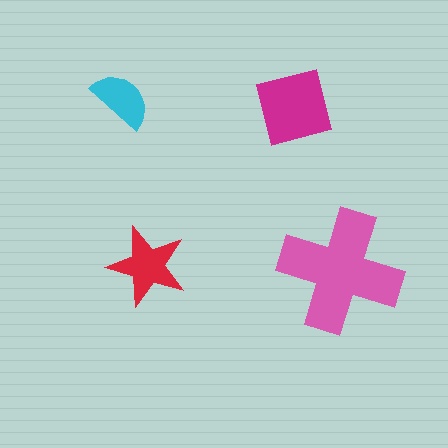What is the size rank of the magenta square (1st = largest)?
2nd.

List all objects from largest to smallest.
The pink cross, the magenta square, the red star, the cyan semicircle.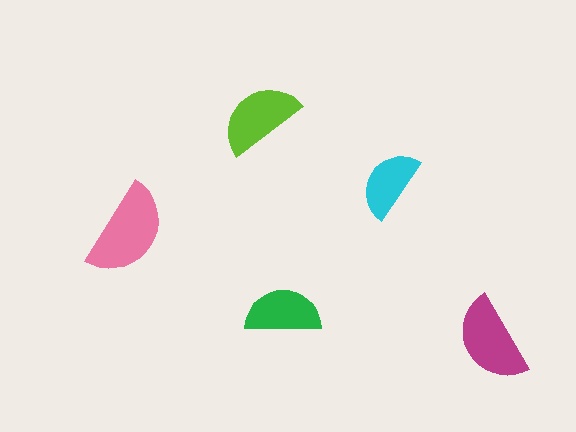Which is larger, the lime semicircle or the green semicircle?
The lime one.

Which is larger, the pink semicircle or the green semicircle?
The pink one.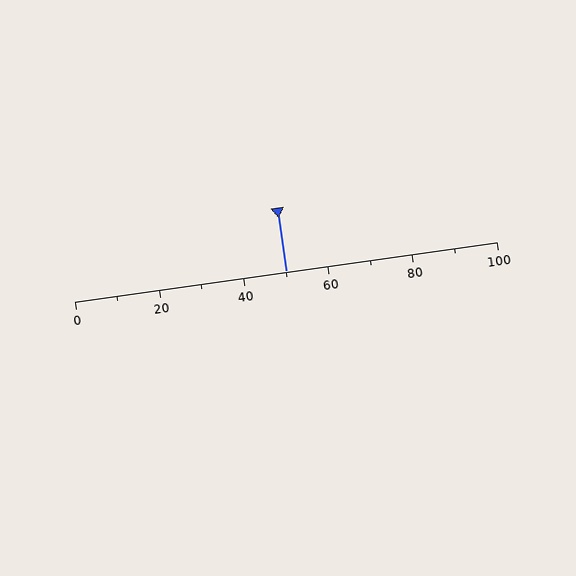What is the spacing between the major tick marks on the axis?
The major ticks are spaced 20 apart.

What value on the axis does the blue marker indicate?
The marker indicates approximately 50.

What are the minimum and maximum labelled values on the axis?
The axis runs from 0 to 100.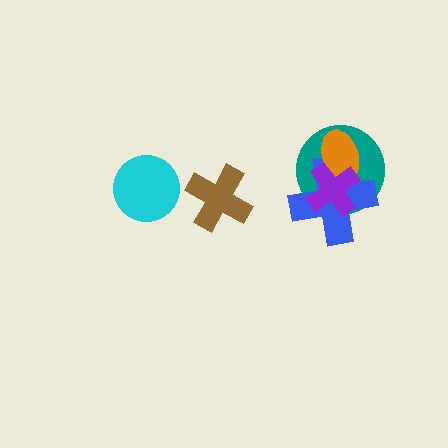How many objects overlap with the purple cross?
3 objects overlap with the purple cross.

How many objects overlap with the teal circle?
3 objects overlap with the teal circle.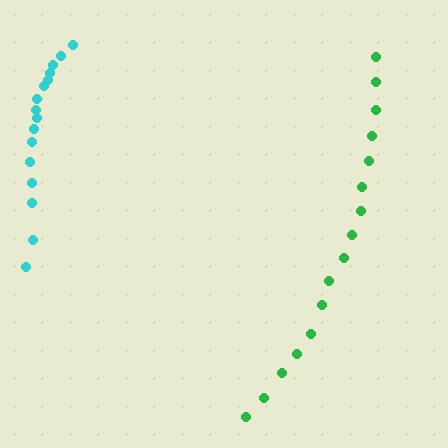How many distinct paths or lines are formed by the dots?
There are 2 distinct paths.